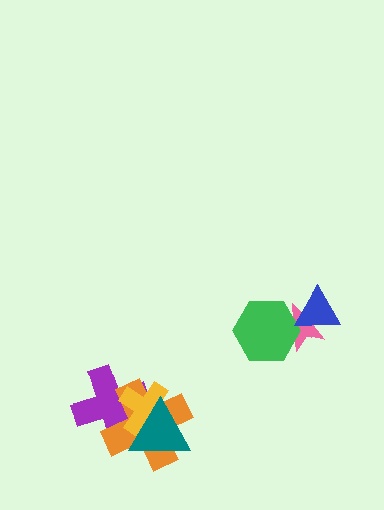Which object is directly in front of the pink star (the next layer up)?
The green hexagon is directly in front of the pink star.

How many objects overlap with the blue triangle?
2 objects overlap with the blue triangle.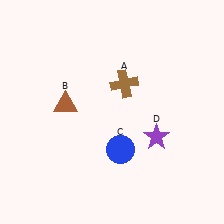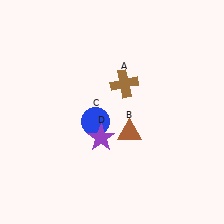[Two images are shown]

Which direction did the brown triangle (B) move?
The brown triangle (B) moved right.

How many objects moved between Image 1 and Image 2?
3 objects moved between the two images.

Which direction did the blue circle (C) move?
The blue circle (C) moved up.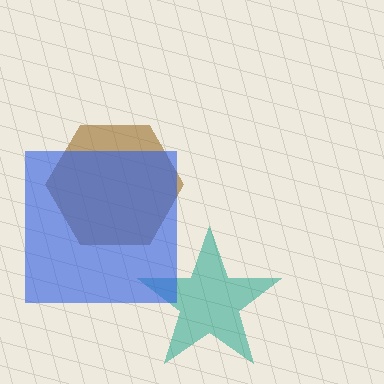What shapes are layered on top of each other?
The layered shapes are: a teal star, a brown hexagon, a blue square.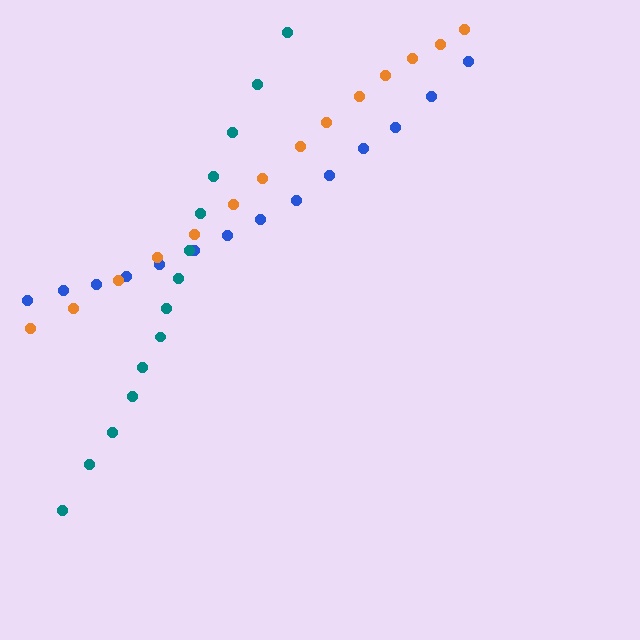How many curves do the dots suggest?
There are 3 distinct paths.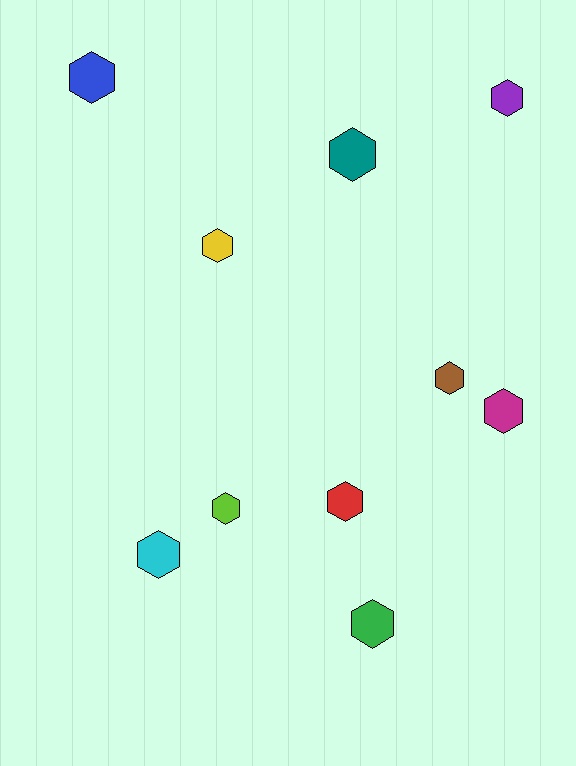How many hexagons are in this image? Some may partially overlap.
There are 10 hexagons.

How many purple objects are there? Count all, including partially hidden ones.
There is 1 purple object.